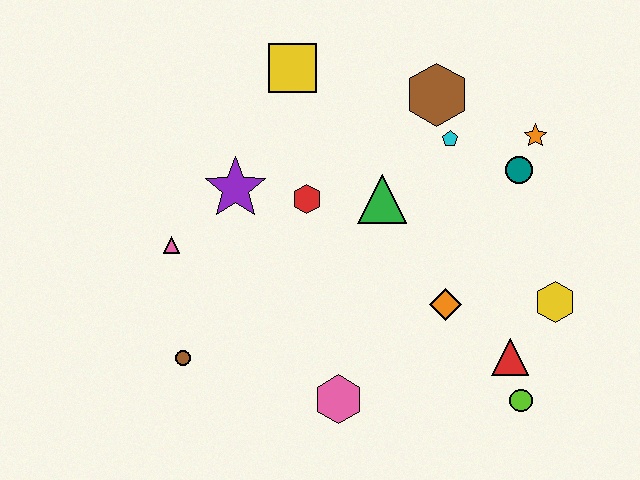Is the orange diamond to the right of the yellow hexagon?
No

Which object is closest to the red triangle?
The lime circle is closest to the red triangle.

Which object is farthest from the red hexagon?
The lime circle is farthest from the red hexagon.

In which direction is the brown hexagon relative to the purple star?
The brown hexagon is to the right of the purple star.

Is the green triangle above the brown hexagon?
No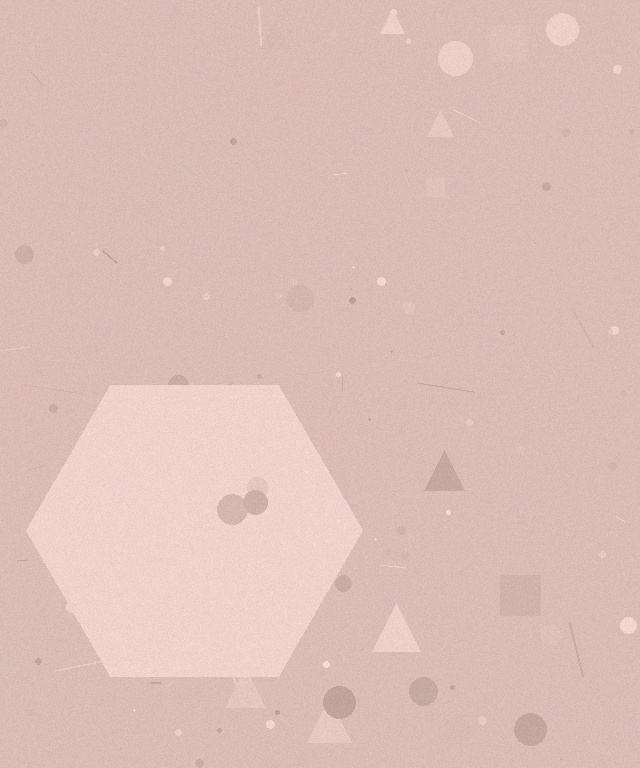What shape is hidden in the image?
A hexagon is hidden in the image.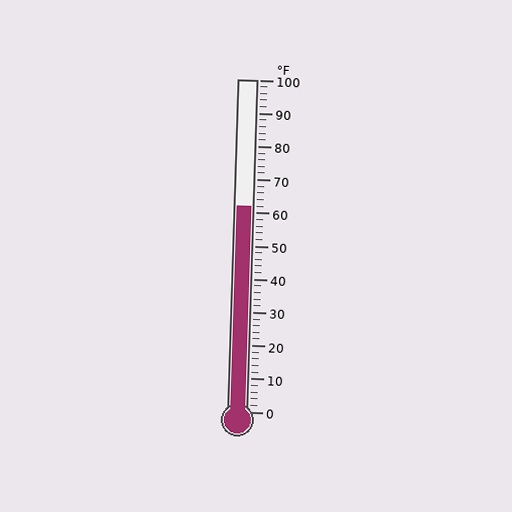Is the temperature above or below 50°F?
The temperature is above 50°F.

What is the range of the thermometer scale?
The thermometer scale ranges from 0°F to 100°F.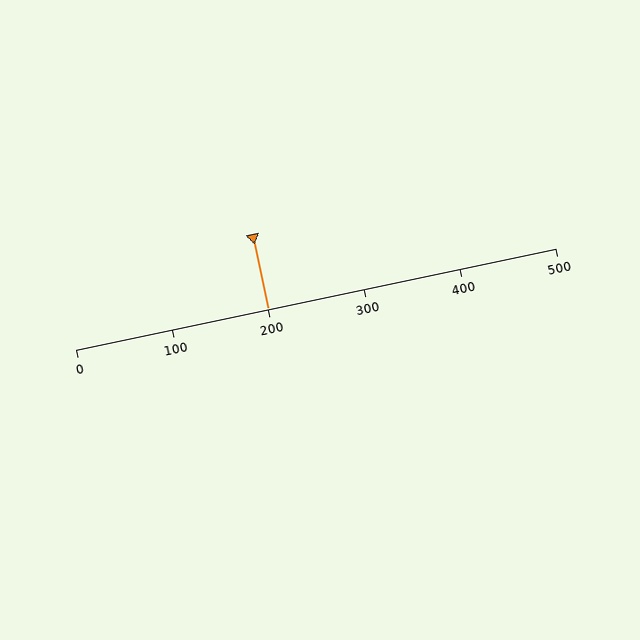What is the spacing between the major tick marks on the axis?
The major ticks are spaced 100 apart.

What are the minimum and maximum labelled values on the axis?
The axis runs from 0 to 500.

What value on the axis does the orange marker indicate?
The marker indicates approximately 200.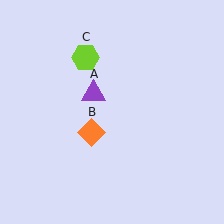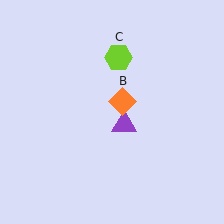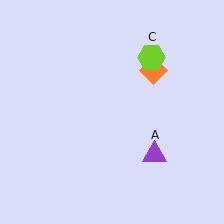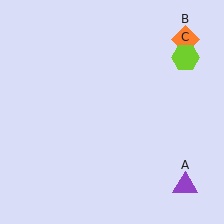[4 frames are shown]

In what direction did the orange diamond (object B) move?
The orange diamond (object B) moved up and to the right.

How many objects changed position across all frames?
3 objects changed position: purple triangle (object A), orange diamond (object B), lime hexagon (object C).